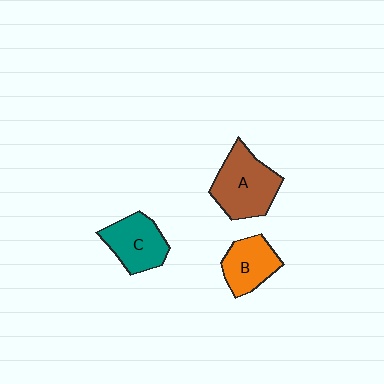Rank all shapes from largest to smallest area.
From largest to smallest: A (brown), C (teal), B (orange).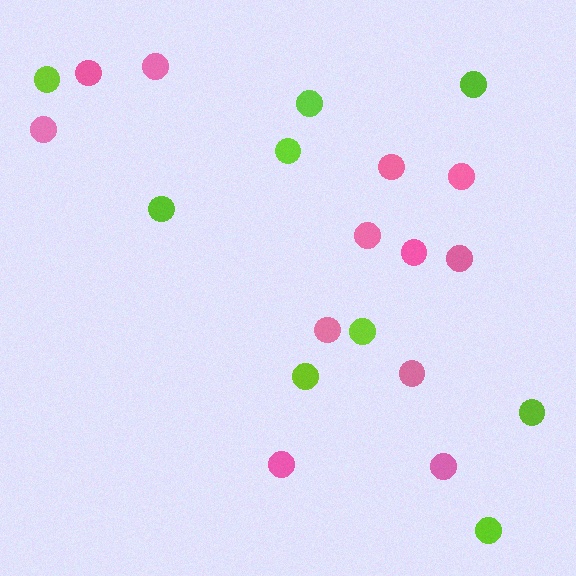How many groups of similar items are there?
There are 2 groups: one group of pink circles (12) and one group of lime circles (9).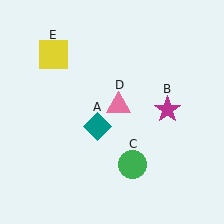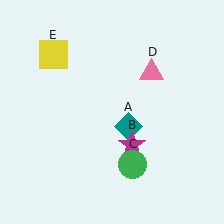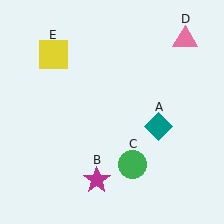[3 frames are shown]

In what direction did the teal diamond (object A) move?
The teal diamond (object A) moved right.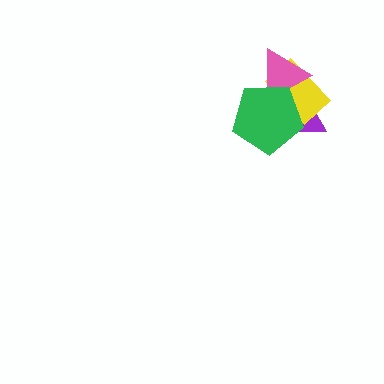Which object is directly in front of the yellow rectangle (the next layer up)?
The pink triangle is directly in front of the yellow rectangle.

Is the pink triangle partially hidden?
Yes, it is partially covered by another shape.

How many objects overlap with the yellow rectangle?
3 objects overlap with the yellow rectangle.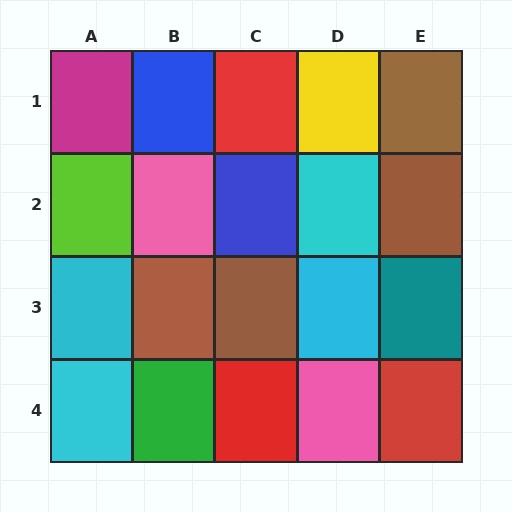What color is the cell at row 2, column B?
Pink.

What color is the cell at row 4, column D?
Pink.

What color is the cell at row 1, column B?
Blue.